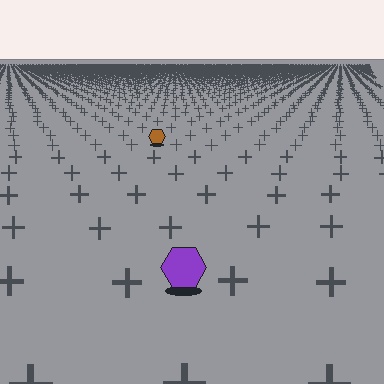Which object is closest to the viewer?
The purple hexagon is closest. The texture marks near it are larger and more spread out.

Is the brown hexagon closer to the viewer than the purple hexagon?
No. The purple hexagon is closer — you can tell from the texture gradient: the ground texture is coarser near it.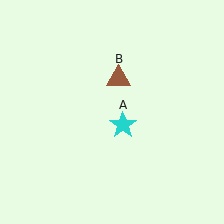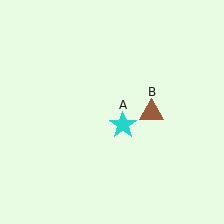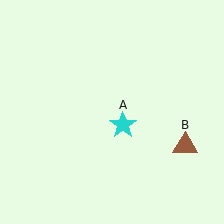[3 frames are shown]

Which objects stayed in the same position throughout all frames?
Cyan star (object A) remained stationary.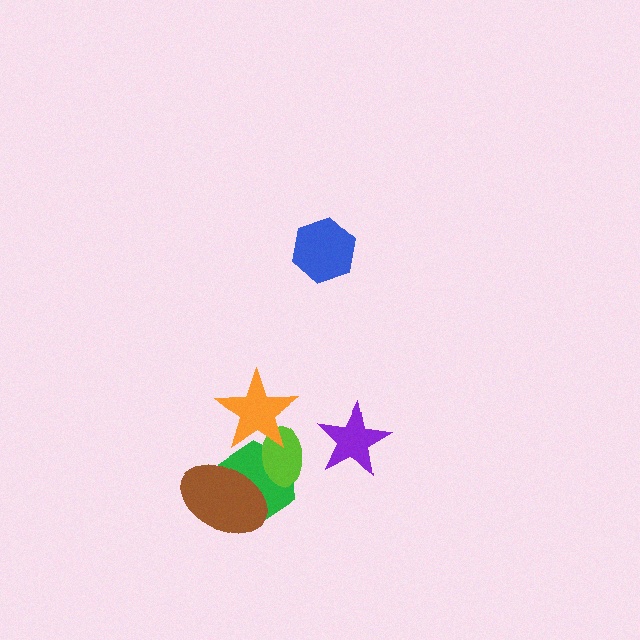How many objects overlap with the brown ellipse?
1 object overlaps with the brown ellipse.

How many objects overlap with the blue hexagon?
0 objects overlap with the blue hexagon.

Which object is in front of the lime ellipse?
The orange star is in front of the lime ellipse.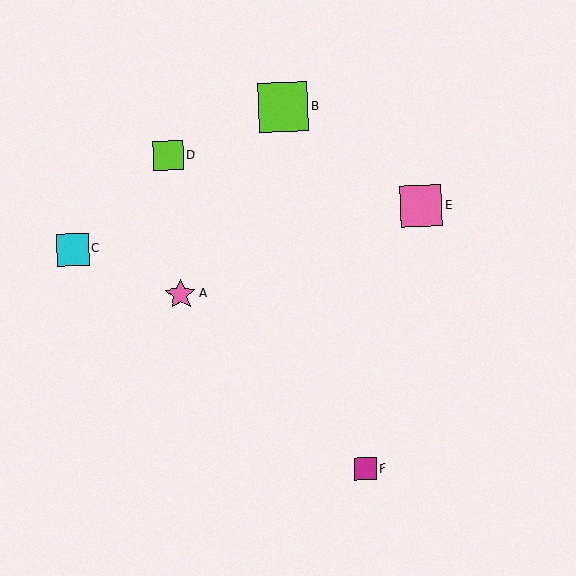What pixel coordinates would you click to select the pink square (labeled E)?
Click at (421, 206) to select the pink square E.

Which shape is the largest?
The lime square (labeled B) is the largest.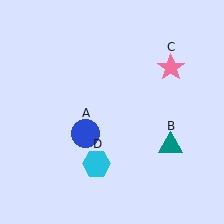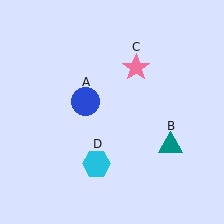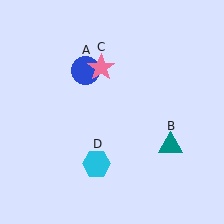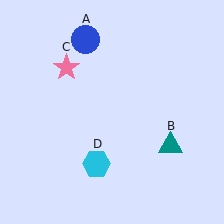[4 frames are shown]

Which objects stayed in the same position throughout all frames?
Teal triangle (object B) and cyan hexagon (object D) remained stationary.